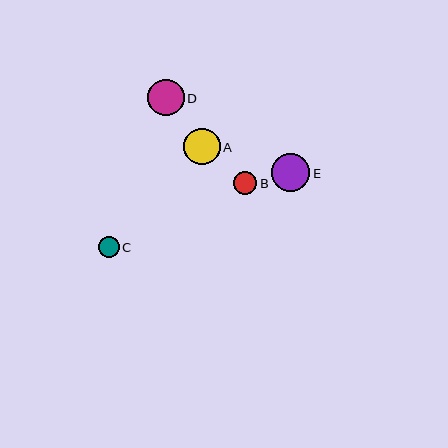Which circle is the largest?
Circle E is the largest with a size of approximately 38 pixels.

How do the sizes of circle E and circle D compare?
Circle E and circle D are approximately the same size.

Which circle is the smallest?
Circle C is the smallest with a size of approximately 21 pixels.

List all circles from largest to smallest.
From largest to smallest: E, D, A, B, C.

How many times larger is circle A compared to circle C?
Circle A is approximately 1.7 times the size of circle C.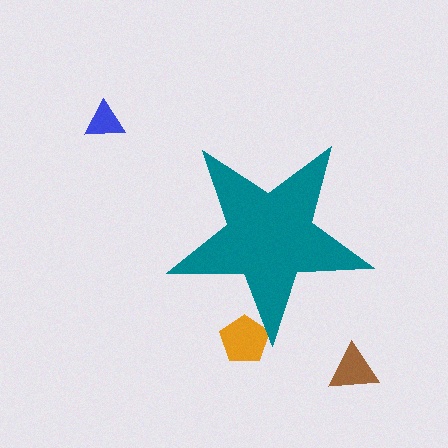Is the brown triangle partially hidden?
No, the brown triangle is fully visible.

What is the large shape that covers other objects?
A teal star.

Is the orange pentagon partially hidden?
Yes, the orange pentagon is partially hidden behind the teal star.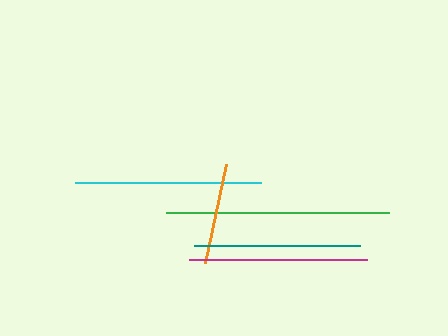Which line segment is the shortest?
The orange line is the shortest at approximately 101 pixels.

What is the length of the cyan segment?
The cyan segment is approximately 186 pixels long.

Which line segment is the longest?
The green line is the longest at approximately 223 pixels.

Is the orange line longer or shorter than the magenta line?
The magenta line is longer than the orange line.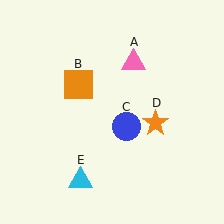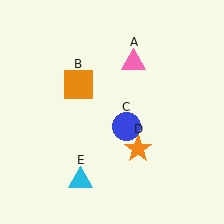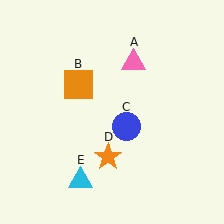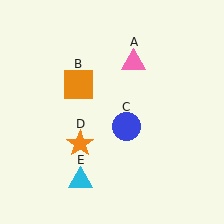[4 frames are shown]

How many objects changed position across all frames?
1 object changed position: orange star (object D).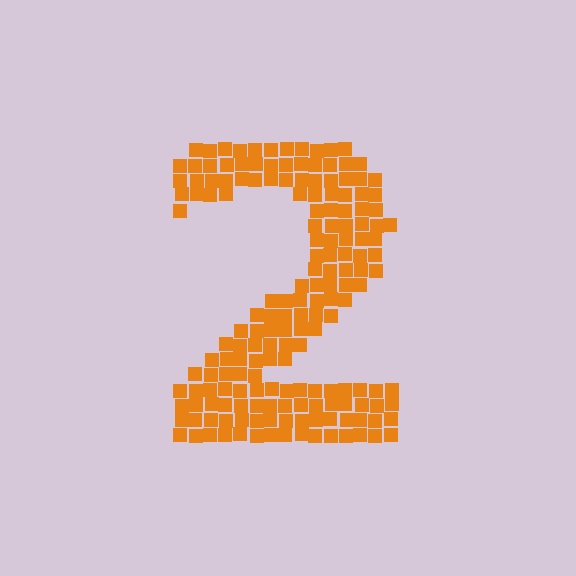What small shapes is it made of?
It is made of small squares.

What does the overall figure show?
The overall figure shows the digit 2.